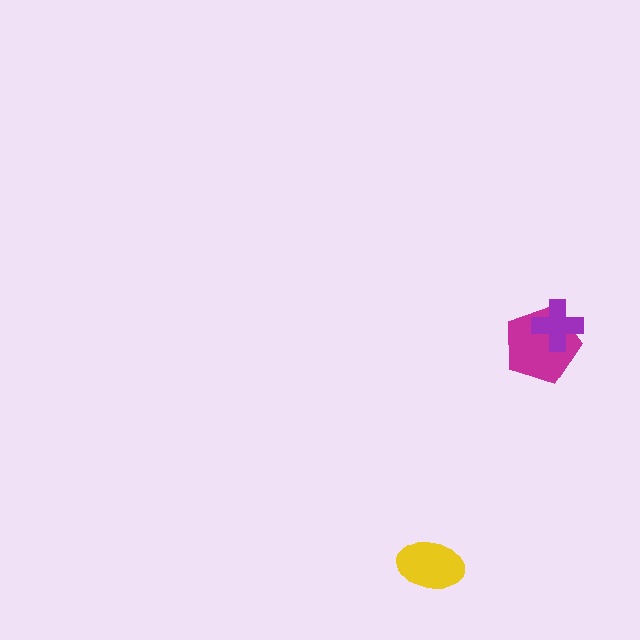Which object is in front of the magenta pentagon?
The purple cross is in front of the magenta pentagon.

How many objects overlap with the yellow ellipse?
0 objects overlap with the yellow ellipse.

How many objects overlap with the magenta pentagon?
1 object overlaps with the magenta pentagon.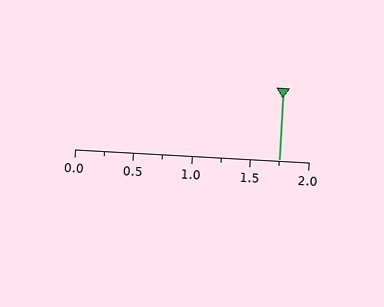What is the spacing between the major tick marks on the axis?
The major ticks are spaced 0.5 apart.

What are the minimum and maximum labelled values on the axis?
The axis runs from 0.0 to 2.0.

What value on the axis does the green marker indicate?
The marker indicates approximately 1.75.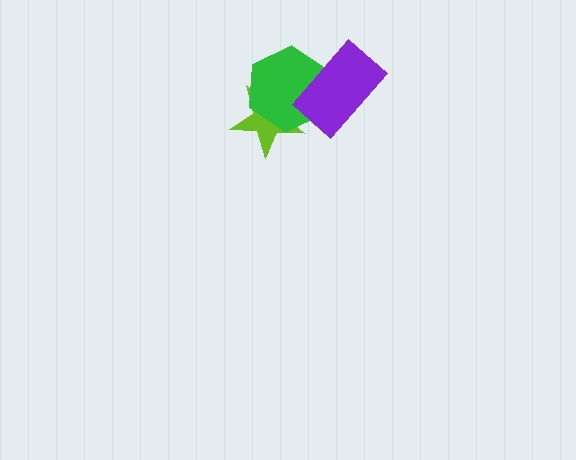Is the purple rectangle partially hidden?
No, no other shape covers it.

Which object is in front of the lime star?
The green hexagon is in front of the lime star.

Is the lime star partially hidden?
Yes, it is partially covered by another shape.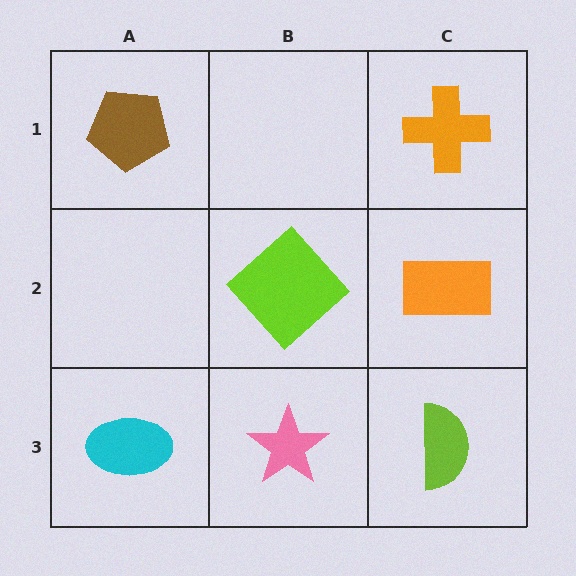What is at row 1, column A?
A brown pentagon.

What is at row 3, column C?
A lime semicircle.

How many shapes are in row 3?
3 shapes.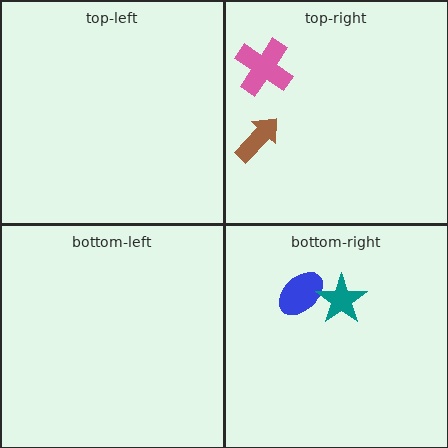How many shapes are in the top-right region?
2.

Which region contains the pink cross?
The top-right region.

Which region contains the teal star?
The bottom-right region.